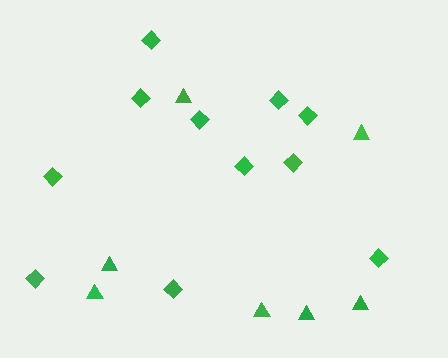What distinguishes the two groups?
There are 2 groups: one group of triangles (7) and one group of diamonds (11).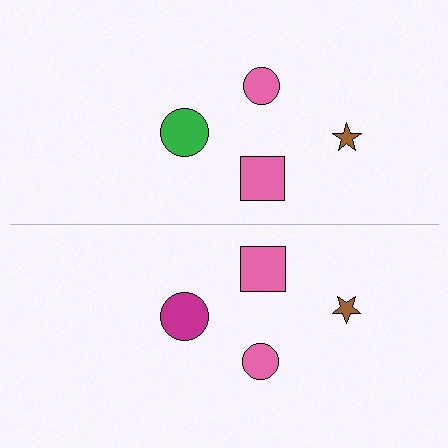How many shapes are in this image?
There are 8 shapes in this image.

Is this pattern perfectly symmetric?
No, the pattern is not perfectly symmetric. The magenta circle on the bottom side breaks the symmetry — its mirror counterpart is green.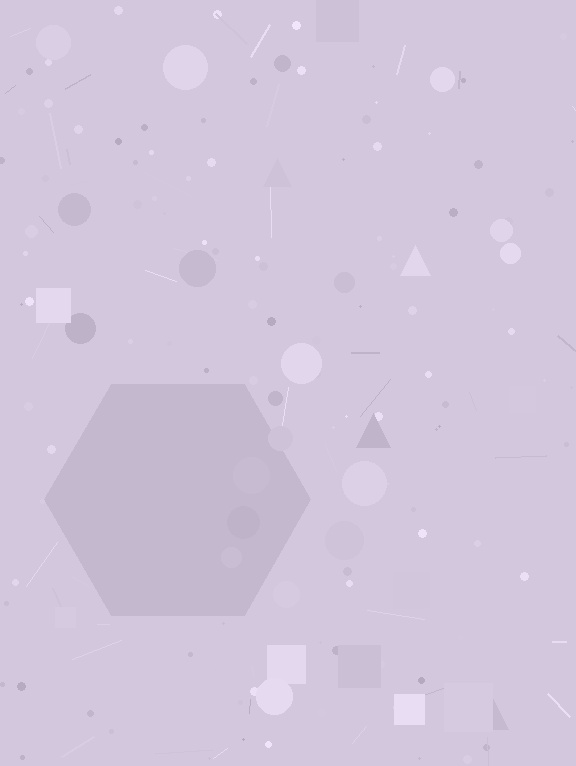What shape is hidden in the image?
A hexagon is hidden in the image.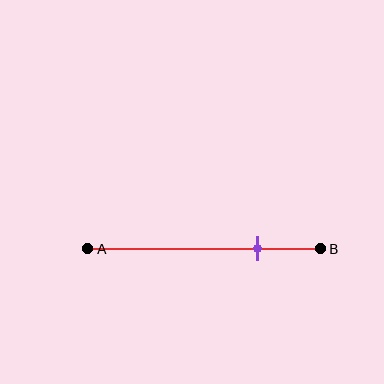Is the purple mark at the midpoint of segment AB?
No, the mark is at about 75% from A, not at the 50% midpoint.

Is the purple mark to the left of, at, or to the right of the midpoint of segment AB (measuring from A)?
The purple mark is to the right of the midpoint of segment AB.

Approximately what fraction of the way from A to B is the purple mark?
The purple mark is approximately 75% of the way from A to B.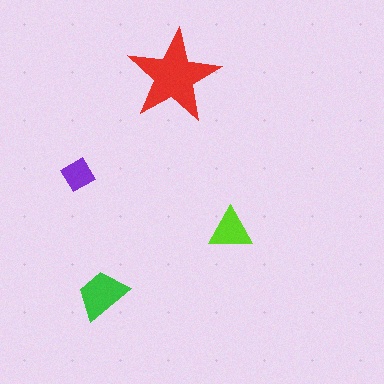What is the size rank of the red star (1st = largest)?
1st.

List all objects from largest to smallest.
The red star, the green trapezoid, the lime triangle, the purple square.